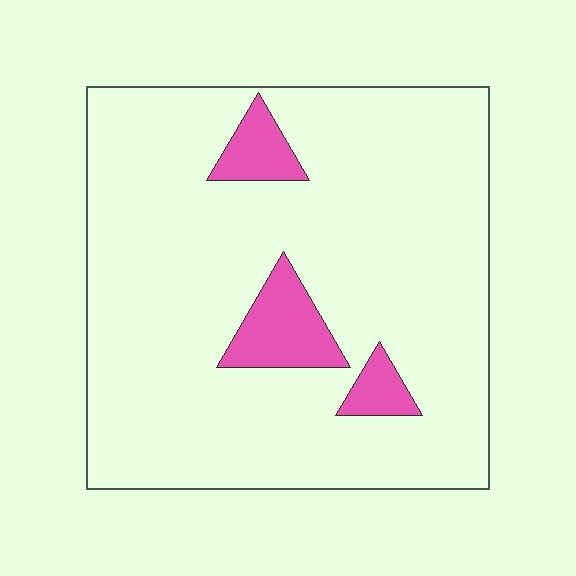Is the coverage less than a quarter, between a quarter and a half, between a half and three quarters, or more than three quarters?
Less than a quarter.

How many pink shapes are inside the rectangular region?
3.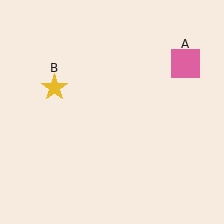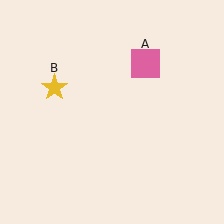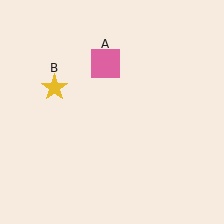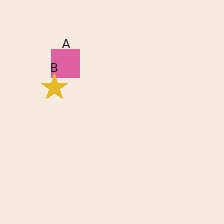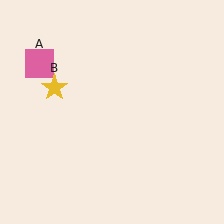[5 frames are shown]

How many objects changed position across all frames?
1 object changed position: pink square (object A).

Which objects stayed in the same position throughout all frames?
Yellow star (object B) remained stationary.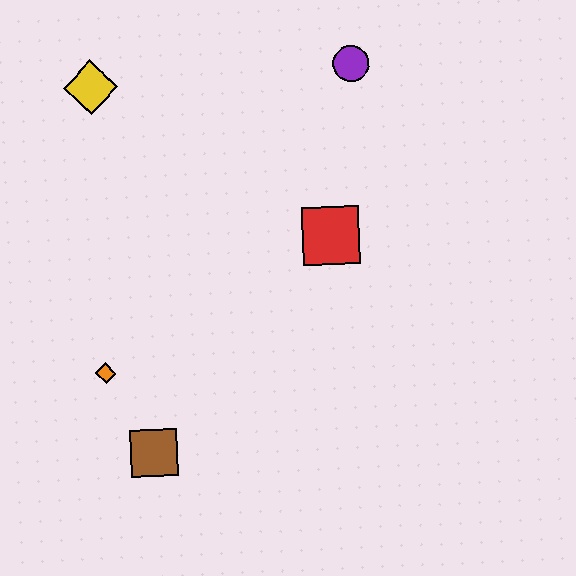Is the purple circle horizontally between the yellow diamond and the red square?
No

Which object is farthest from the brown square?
The purple circle is farthest from the brown square.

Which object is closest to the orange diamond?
The brown square is closest to the orange diamond.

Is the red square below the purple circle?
Yes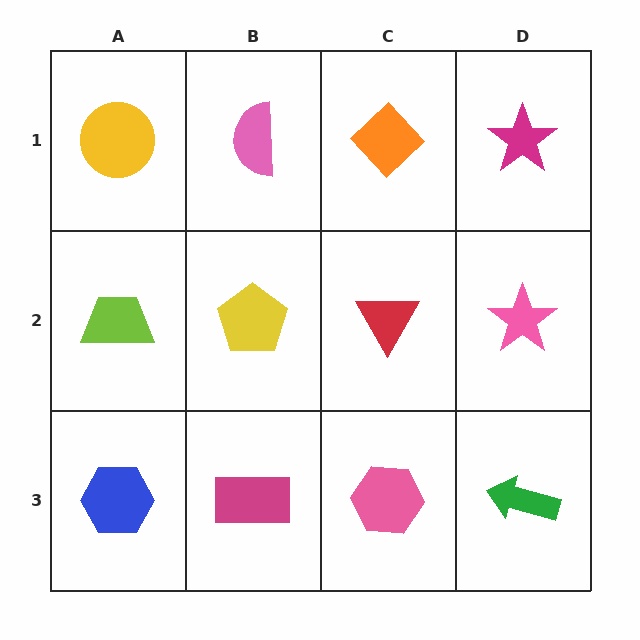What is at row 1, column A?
A yellow circle.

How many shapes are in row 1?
4 shapes.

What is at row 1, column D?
A magenta star.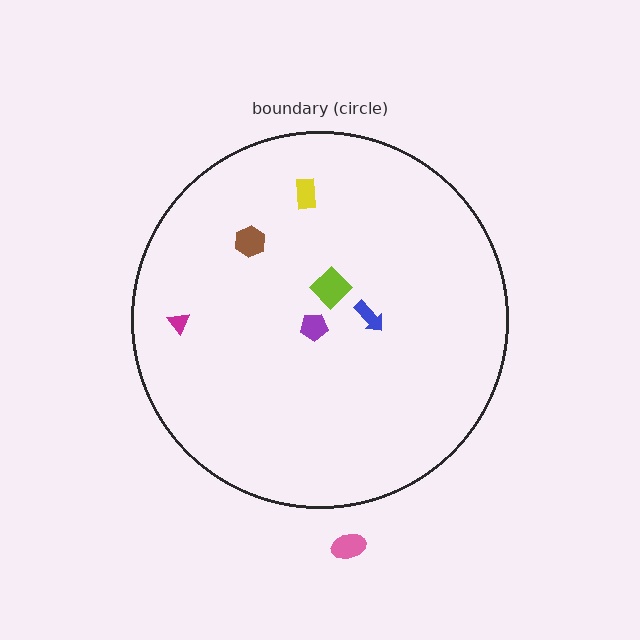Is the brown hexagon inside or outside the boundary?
Inside.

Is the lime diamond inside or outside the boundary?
Inside.